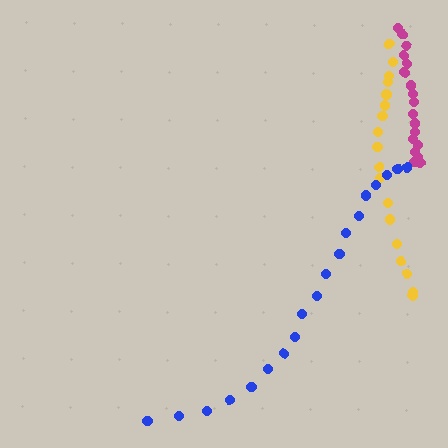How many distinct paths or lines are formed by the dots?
There are 3 distinct paths.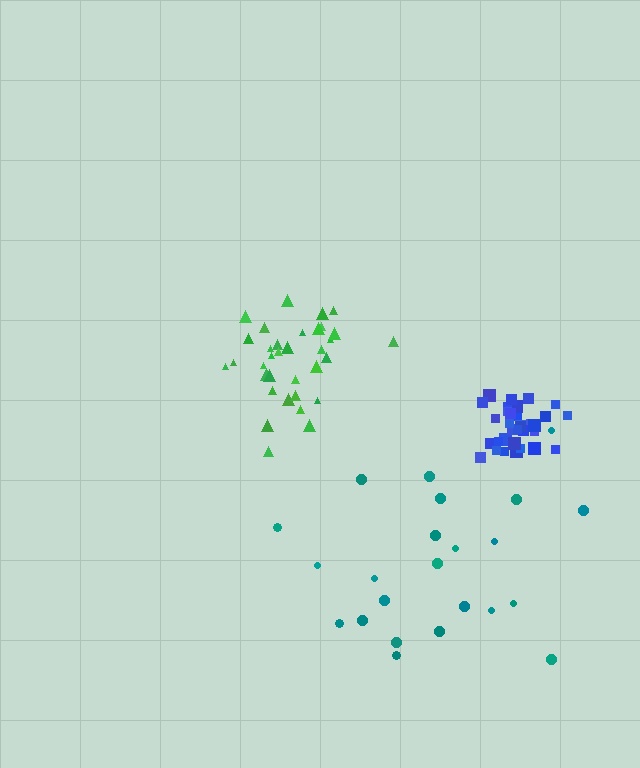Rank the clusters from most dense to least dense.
blue, green, teal.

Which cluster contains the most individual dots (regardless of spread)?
Green (34).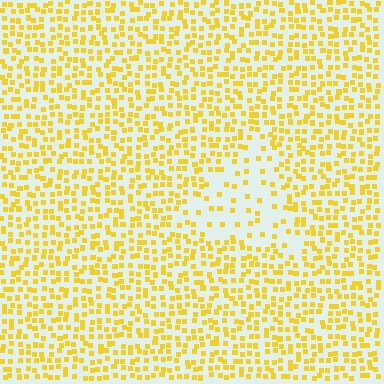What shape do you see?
I see a triangle.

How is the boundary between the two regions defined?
The boundary is defined by a change in element density (approximately 2.6x ratio). All elements are the same color, size, and shape.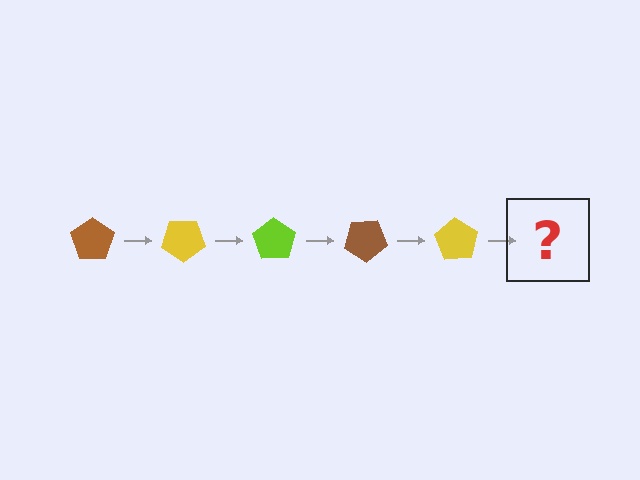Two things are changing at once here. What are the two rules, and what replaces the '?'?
The two rules are that it rotates 35 degrees each step and the color cycles through brown, yellow, and lime. The '?' should be a lime pentagon, rotated 175 degrees from the start.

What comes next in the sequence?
The next element should be a lime pentagon, rotated 175 degrees from the start.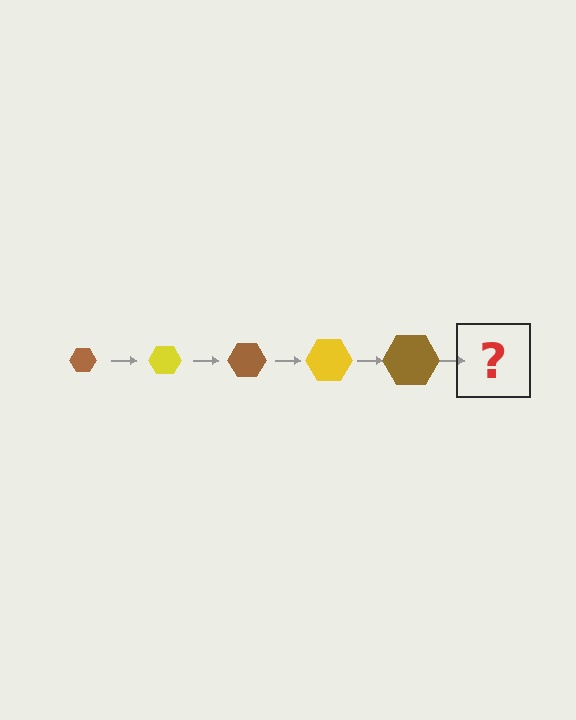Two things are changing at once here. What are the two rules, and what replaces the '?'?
The two rules are that the hexagon grows larger each step and the color cycles through brown and yellow. The '?' should be a yellow hexagon, larger than the previous one.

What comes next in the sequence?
The next element should be a yellow hexagon, larger than the previous one.